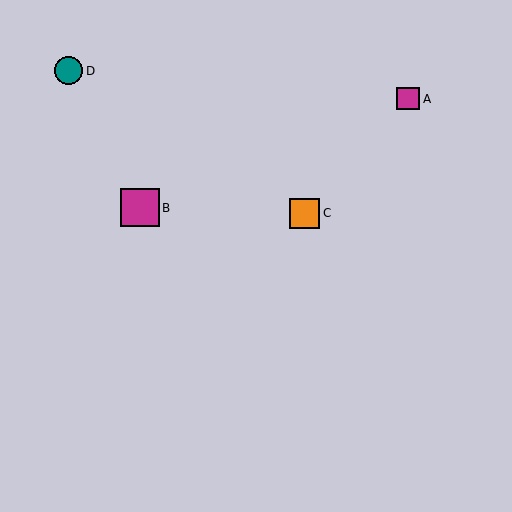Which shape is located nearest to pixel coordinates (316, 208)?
The orange square (labeled C) at (304, 213) is nearest to that location.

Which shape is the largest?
The magenta square (labeled B) is the largest.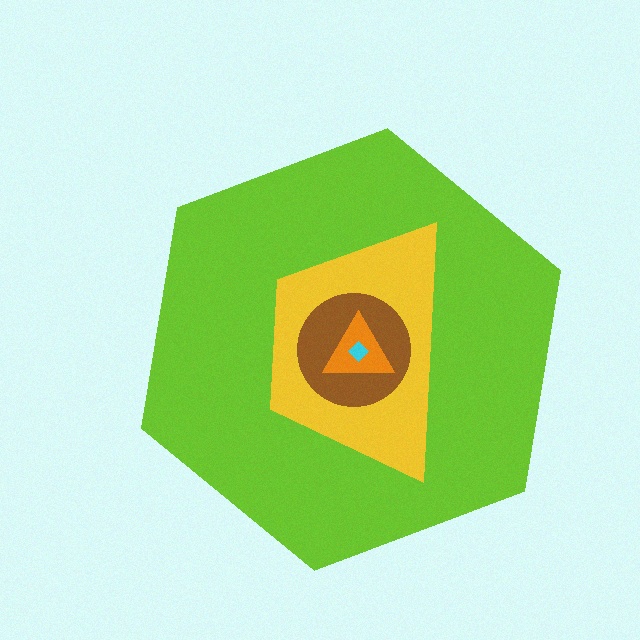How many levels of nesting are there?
5.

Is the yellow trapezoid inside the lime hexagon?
Yes.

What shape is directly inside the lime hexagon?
The yellow trapezoid.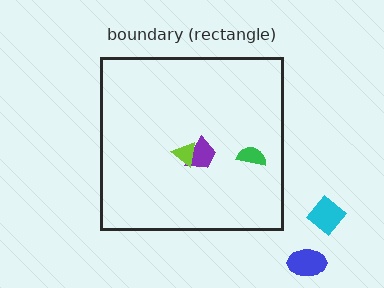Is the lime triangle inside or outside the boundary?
Inside.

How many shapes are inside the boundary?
3 inside, 2 outside.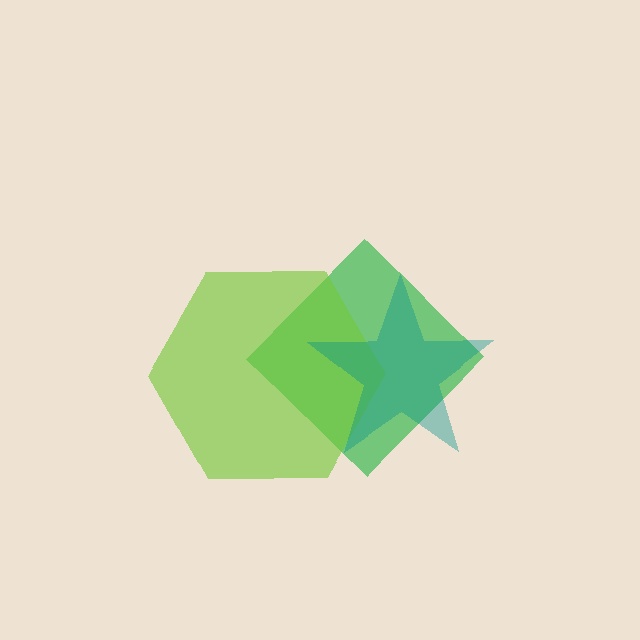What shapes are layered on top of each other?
The layered shapes are: a green diamond, a lime hexagon, a teal star.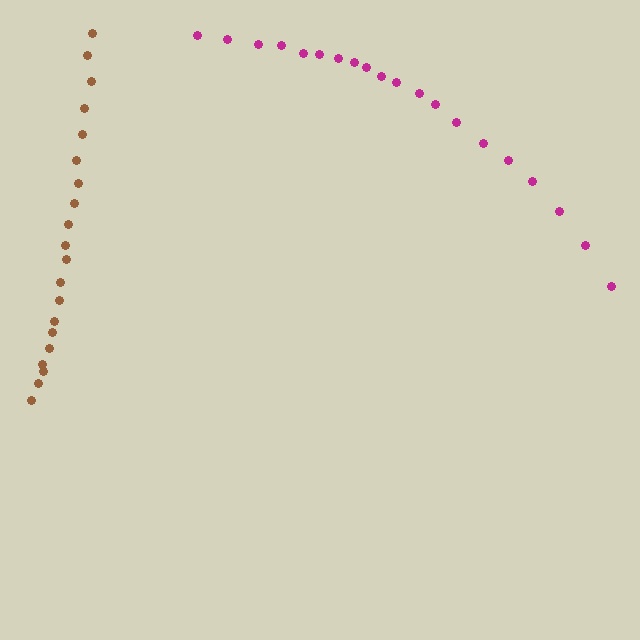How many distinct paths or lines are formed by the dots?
There are 2 distinct paths.